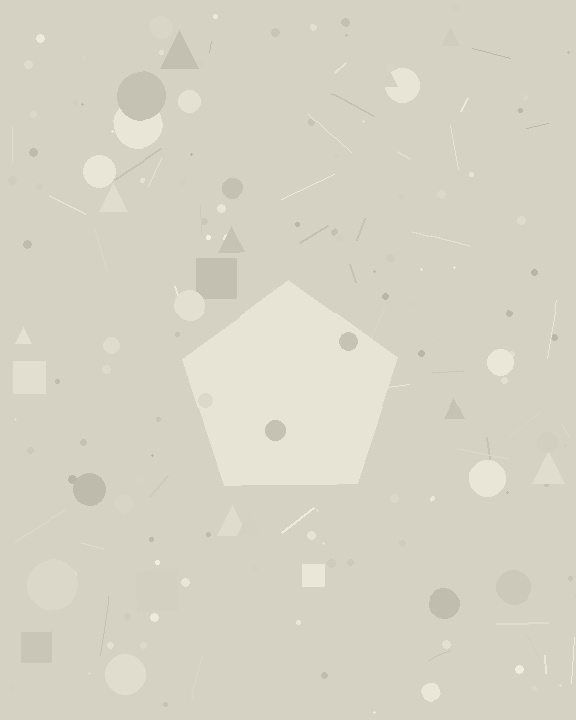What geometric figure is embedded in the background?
A pentagon is embedded in the background.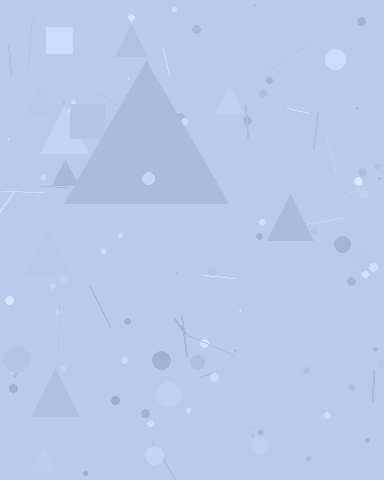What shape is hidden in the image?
A triangle is hidden in the image.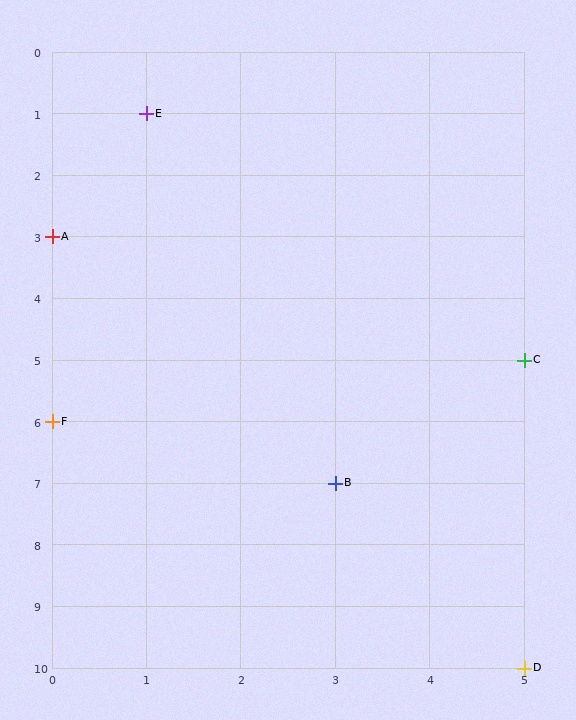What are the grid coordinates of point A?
Point A is at grid coordinates (0, 3).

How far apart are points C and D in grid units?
Points C and D are 5 rows apart.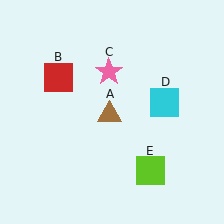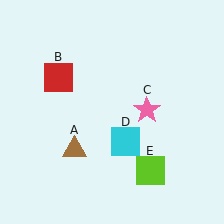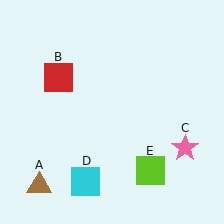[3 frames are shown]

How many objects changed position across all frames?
3 objects changed position: brown triangle (object A), pink star (object C), cyan square (object D).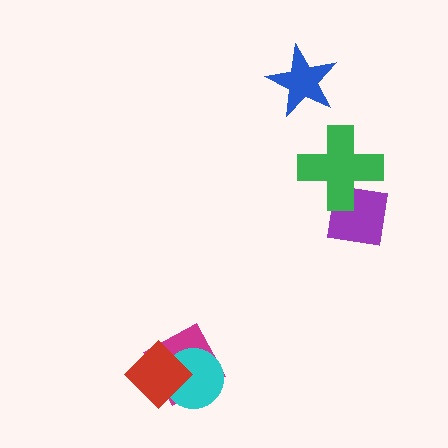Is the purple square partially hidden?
Yes, it is partially covered by another shape.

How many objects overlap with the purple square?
1 object overlaps with the purple square.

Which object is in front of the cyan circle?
The red diamond is in front of the cyan circle.